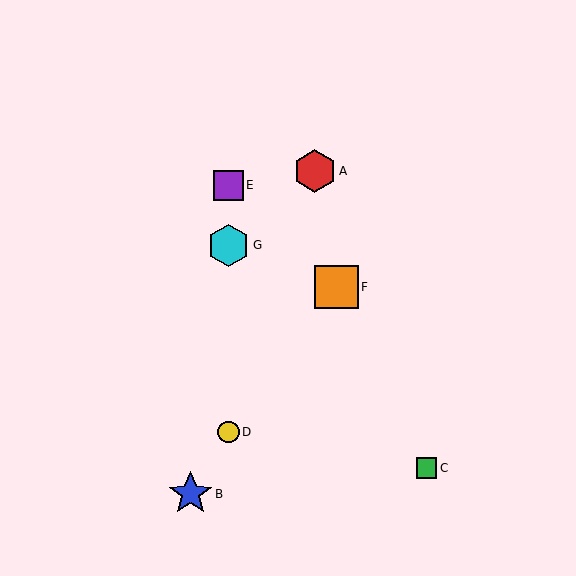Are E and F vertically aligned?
No, E is at x≈229 and F is at x≈337.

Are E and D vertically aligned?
Yes, both are at x≈229.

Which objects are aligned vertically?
Objects D, E, G are aligned vertically.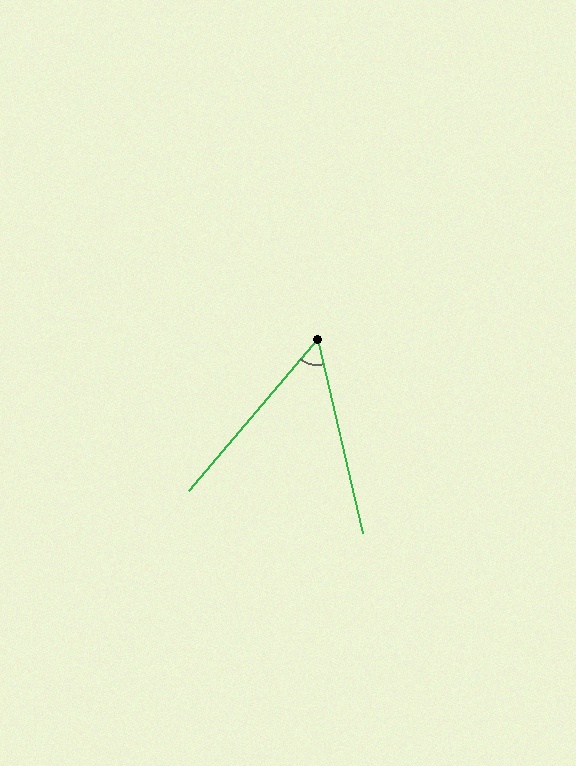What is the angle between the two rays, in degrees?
Approximately 53 degrees.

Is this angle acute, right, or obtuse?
It is acute.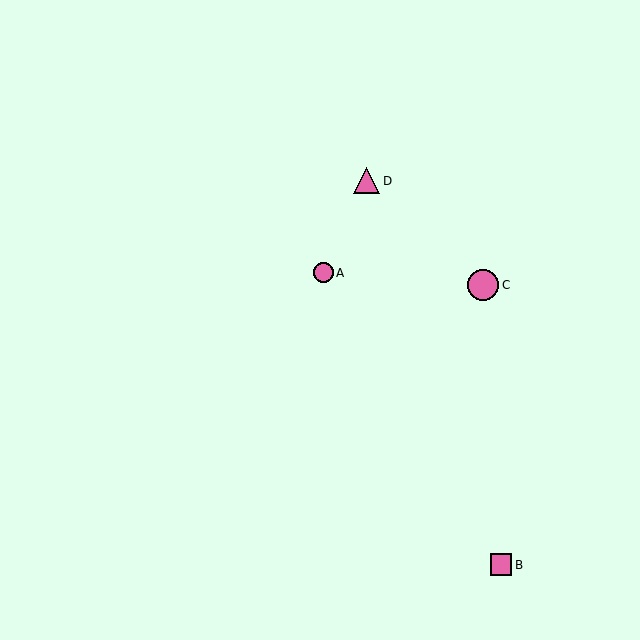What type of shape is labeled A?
Shape A is a pink circle.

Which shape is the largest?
The pink circle (labeled C) is the largest.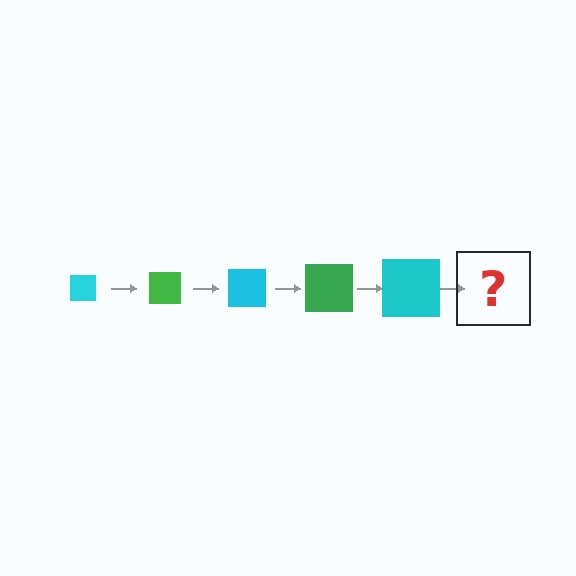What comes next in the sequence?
The next element should be a green square, larger than the previous one.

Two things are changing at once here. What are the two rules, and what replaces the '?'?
The two rules are that the square grows larger each step and the color cycles through cyan and green. The '?' should be a green square, larger than the previous one.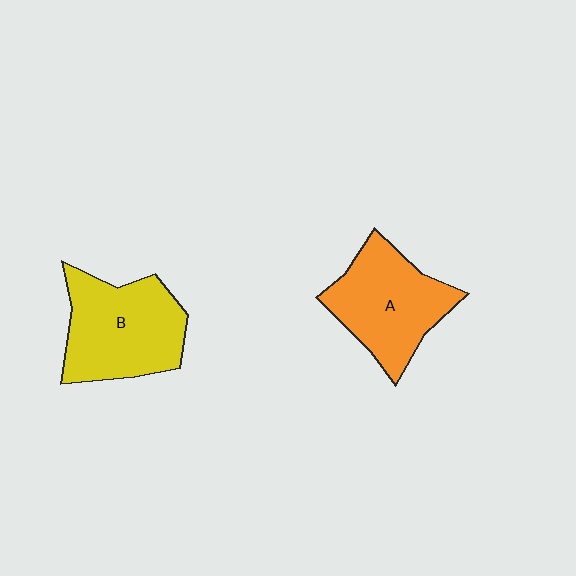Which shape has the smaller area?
Shape A (orange).